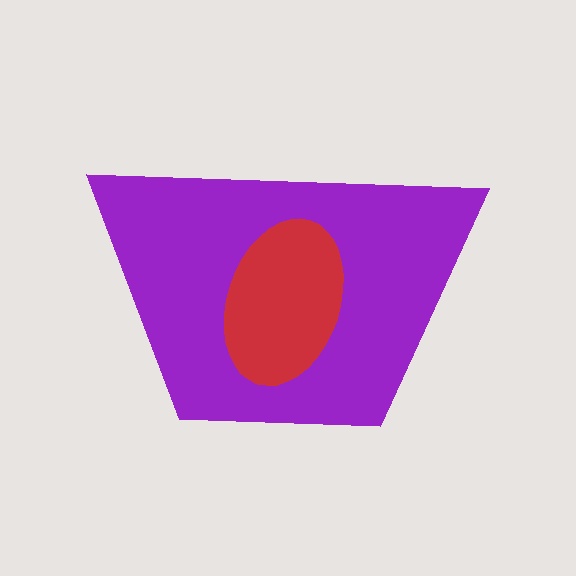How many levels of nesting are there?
2.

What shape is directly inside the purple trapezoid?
The red ellipse.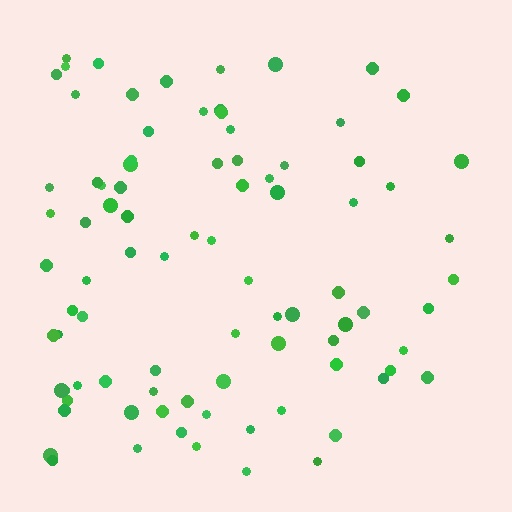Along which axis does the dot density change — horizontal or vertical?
Horizontal.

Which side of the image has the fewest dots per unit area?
The right.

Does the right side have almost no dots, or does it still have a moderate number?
Still a moderate number, just noticeably fewer than the left.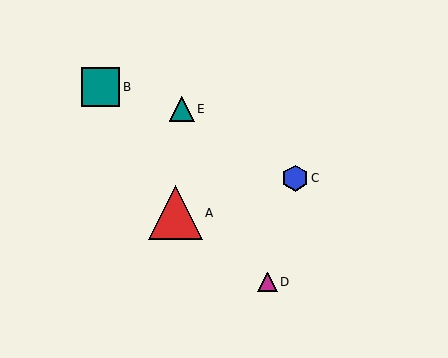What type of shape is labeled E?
Shape E is a teal triangle.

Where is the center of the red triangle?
The center of the red triangle is at (175, 213).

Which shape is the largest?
The red triangle (labeled A) is the largest.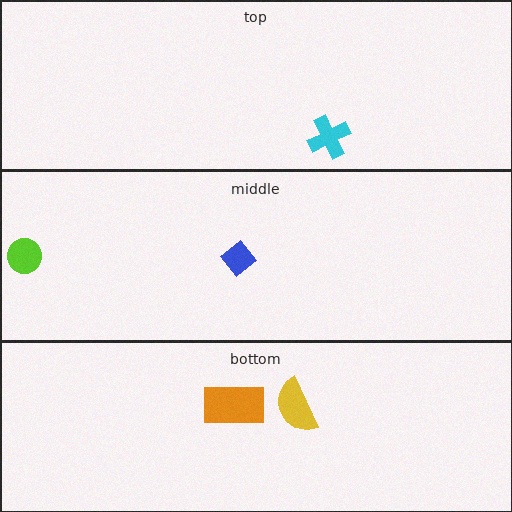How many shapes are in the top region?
1.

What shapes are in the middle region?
The lime circle, the blue diamond.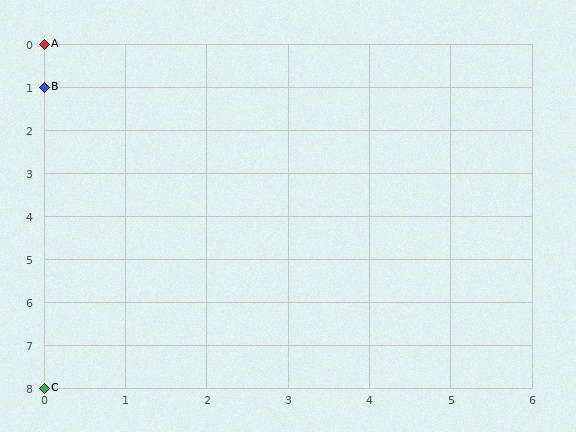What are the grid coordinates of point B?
Point B is at grid coordinates (0, 1).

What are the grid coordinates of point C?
Point C is at grid coordinates (0, 8).